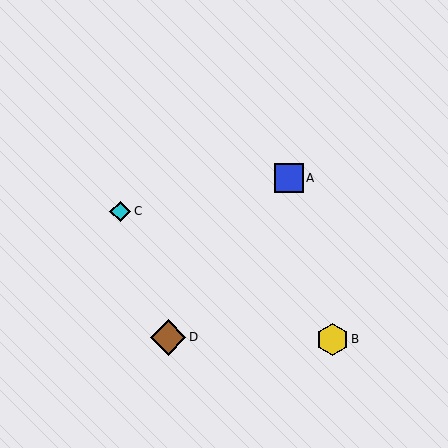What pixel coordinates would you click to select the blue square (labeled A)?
Click at (289, 178) to select the blue square A.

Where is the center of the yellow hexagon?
The center of the yellow hexagon is at (332, 339).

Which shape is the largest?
The brown diamond (labeled D) is the largest.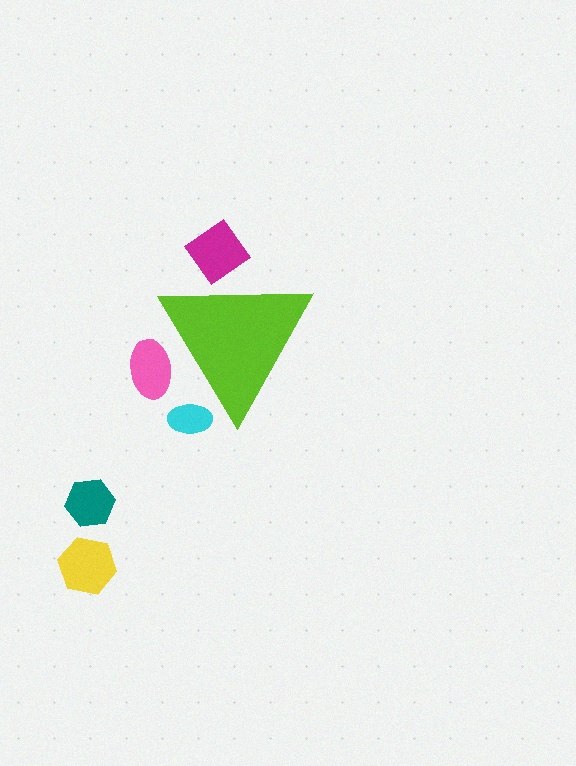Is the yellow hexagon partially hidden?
No, the yellow hexagon is fully visible.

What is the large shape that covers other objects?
A lime triangle.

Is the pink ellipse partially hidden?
Yes, the pink ellipse is partially hidden behind the lime triangle.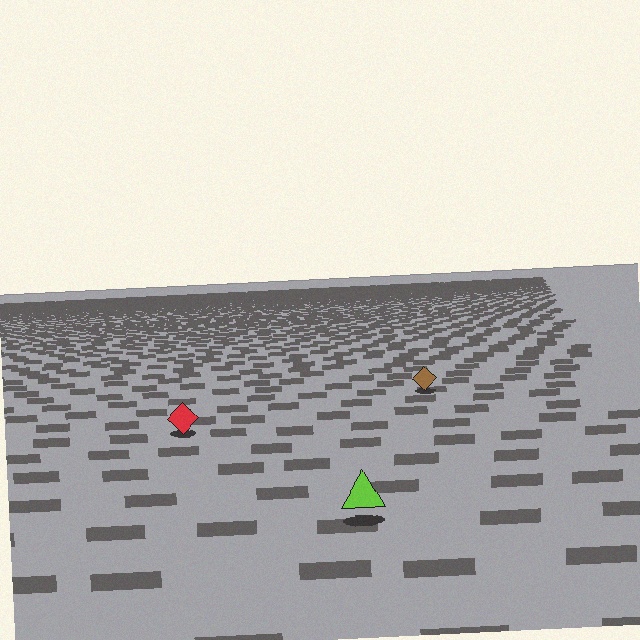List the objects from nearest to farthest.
From nearest to farthest: the lime triangle, the red diamond, the brown diamond.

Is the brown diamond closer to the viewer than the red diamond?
No. The red diamond is closer — you can tell from the texture gradient: the ground texture is coarser near it.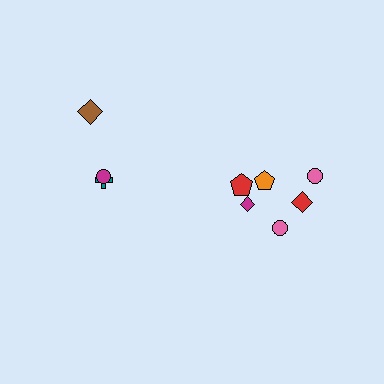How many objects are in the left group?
There are 3 objects.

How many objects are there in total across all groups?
There are 9 objects.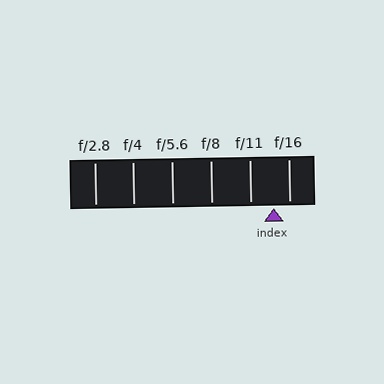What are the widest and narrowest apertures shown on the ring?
The widest aperture shown is f/2.8 and the narrowest is f/16.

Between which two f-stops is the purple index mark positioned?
The index mark is between f/11 and f/16.